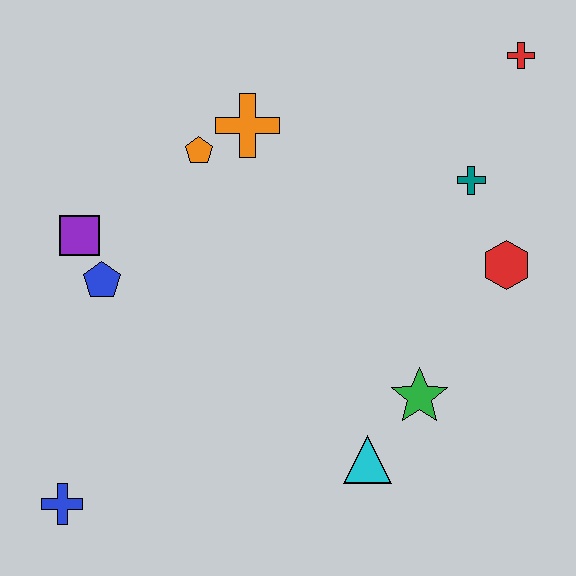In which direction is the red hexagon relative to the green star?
The red hexagon is above the green star.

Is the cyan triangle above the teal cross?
No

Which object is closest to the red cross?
The teal cross is closest to the red cross.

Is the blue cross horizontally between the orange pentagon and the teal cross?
No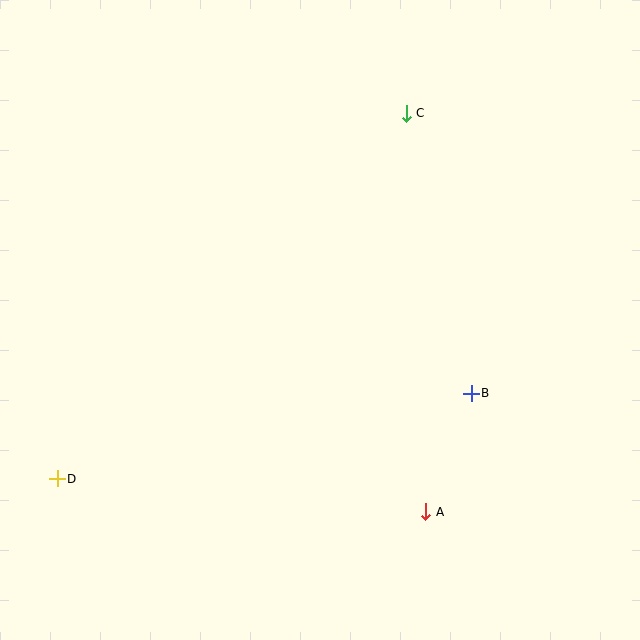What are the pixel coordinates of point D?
Point D is at (57, 479).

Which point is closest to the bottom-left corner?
Point D is closest to the bottom-left corner.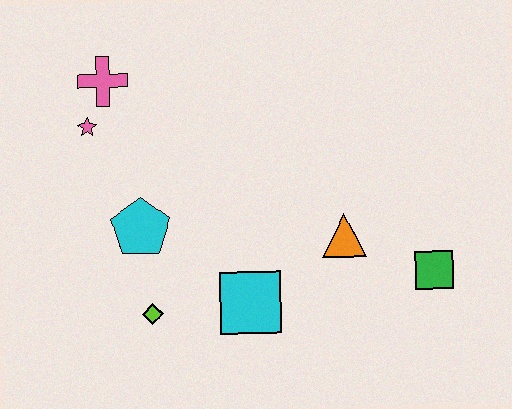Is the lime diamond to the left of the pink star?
No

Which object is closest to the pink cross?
The pink star is closest to the pink cross.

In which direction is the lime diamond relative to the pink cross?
The lime diamond is below the pink cross.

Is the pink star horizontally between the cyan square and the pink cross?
No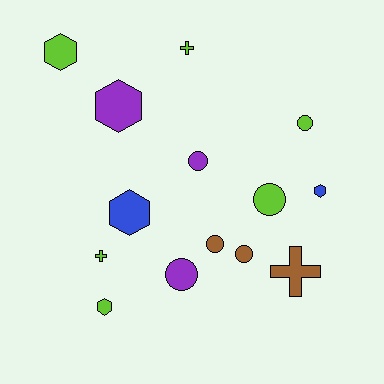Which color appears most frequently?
Lime, with 6 objects.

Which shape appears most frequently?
Circle, with 6 objects.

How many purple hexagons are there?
There is 1 purple hexagon.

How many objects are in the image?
There are 14 objects.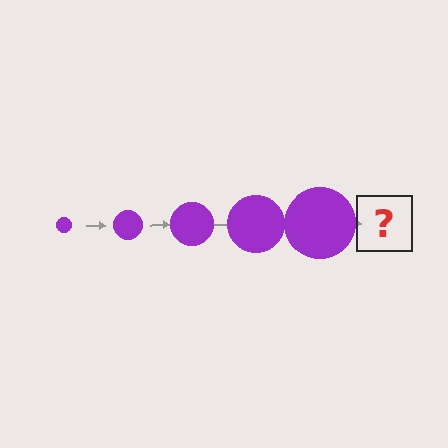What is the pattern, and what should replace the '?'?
The pattern is that the circle gets progressively larger each step. The '?' should be a purple circle, larger than the previous one.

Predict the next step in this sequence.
The next step is a purple circle, larger than the previous one.